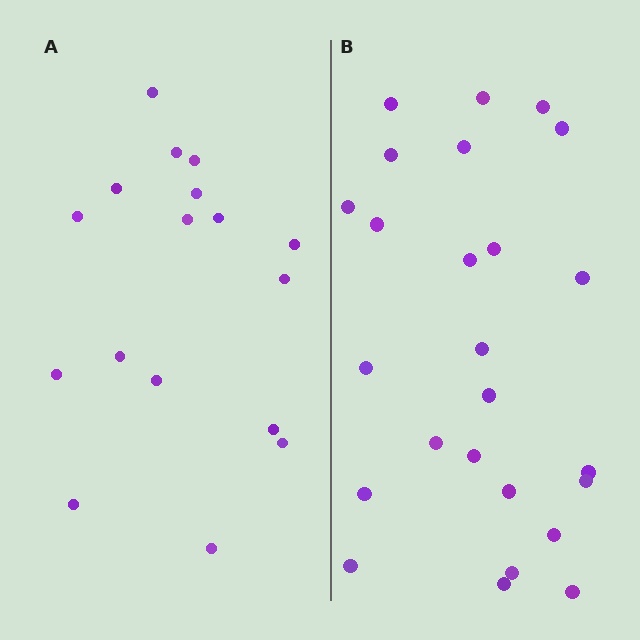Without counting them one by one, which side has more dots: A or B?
Region B (the right region) has more dots.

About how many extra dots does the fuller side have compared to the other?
Region B has roughly 8 or so more dots than region A.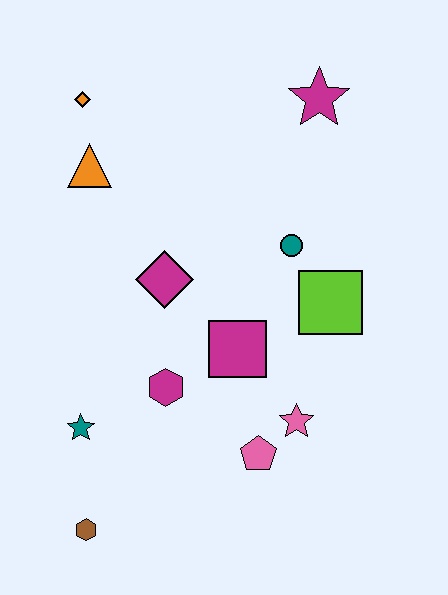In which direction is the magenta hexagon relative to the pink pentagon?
The magenta hexagon is to the left of the pink pentagon.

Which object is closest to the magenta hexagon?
The magenta square is closest to the magenta hexagon.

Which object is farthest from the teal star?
The magenta star is farthest from the teal star.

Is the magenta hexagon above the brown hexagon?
Yes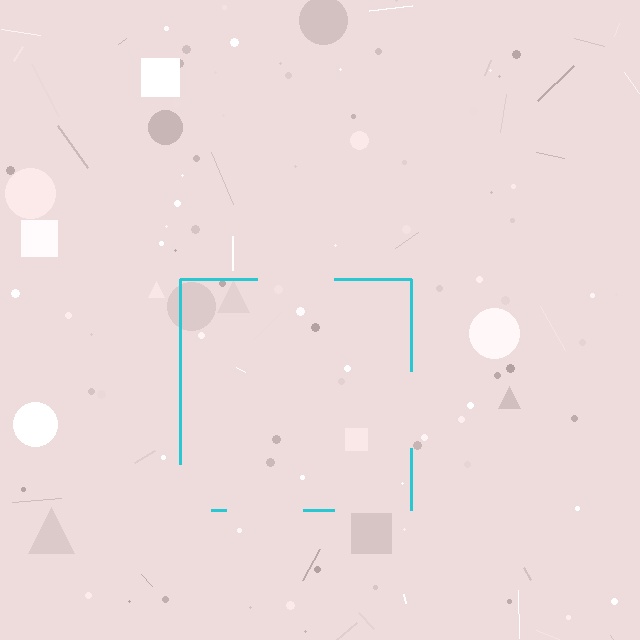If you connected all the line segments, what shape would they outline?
They would outline a square.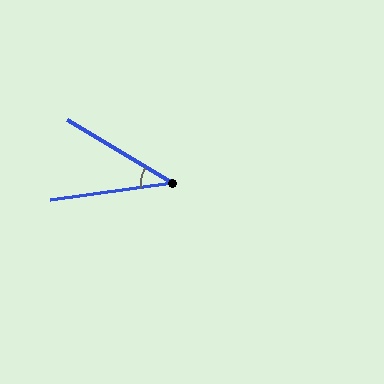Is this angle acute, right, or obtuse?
It is acute.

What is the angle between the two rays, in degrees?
Approximately 39 degrees.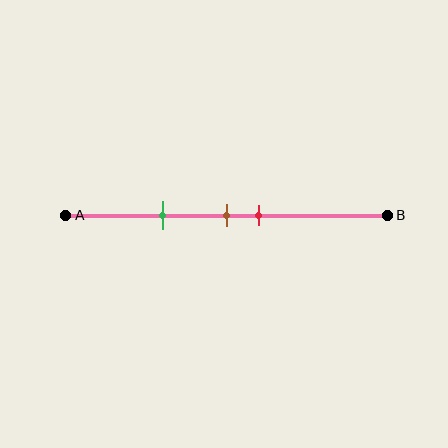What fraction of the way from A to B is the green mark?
The green mark is approximately 30% (0.3) of the way from A to B.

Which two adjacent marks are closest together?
The brown and red marks are the closest adjacent pair.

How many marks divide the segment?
There are 3 marks dividing the segment.